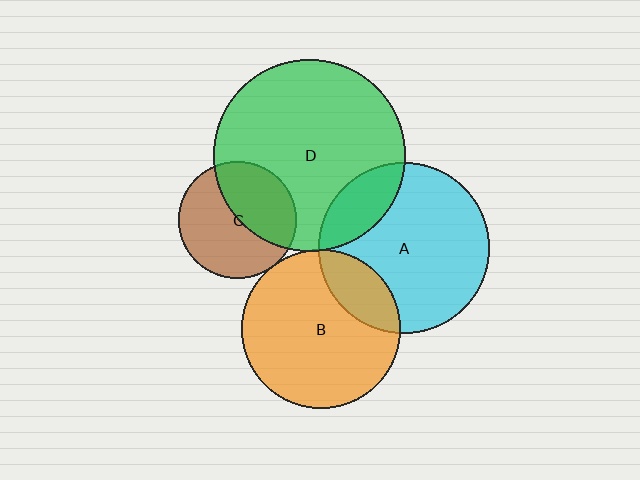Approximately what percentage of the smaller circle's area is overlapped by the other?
Approximately 5%.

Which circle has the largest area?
Circle D (green).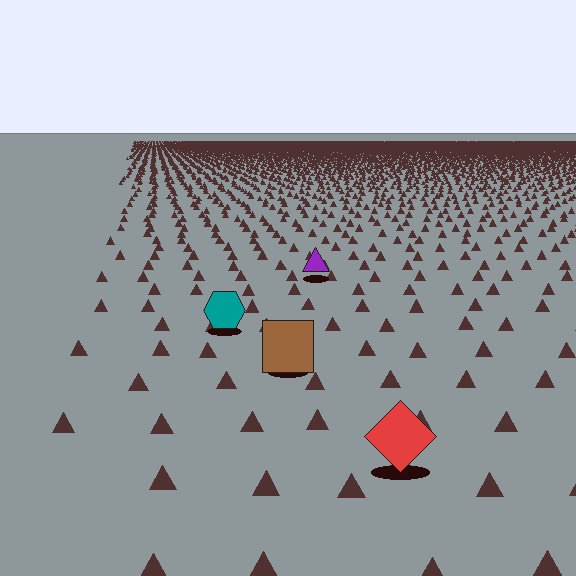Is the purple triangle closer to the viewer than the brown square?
No. The brown square is closer — you can tell from the texture gradient: the ground texture is coarser near it.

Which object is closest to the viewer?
The red diamond is closest. The texture marks near it are larger and more spread out.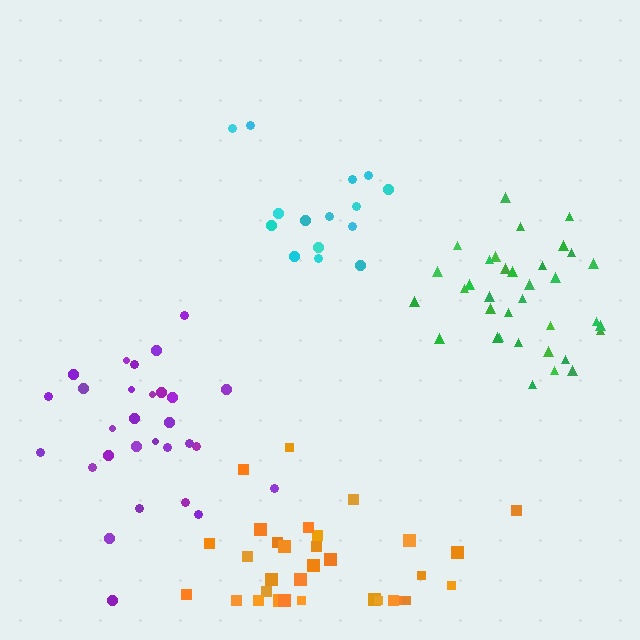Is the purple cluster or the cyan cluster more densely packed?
Cyan.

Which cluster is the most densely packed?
Green.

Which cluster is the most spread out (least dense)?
Orange.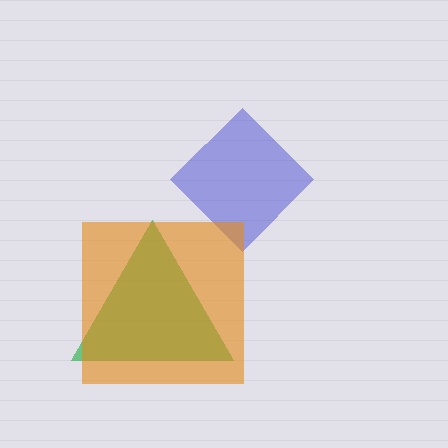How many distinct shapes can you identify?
There are 3 distinct shapes: a green triangle, a blue diamond, an orange square.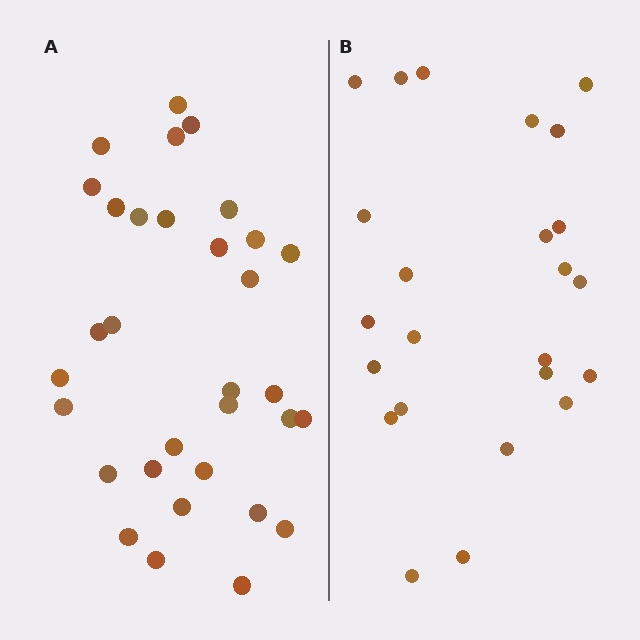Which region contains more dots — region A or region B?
Region A (the left region) has more dots.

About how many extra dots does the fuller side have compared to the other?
Region A has roughly 8 or so more dots than region B.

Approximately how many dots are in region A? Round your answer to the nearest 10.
About 30 dots. (The exact count is 32, which rounds to 30.)